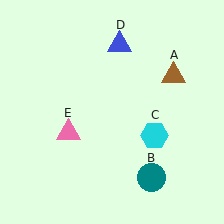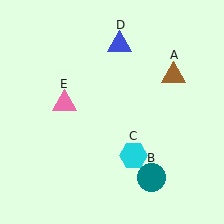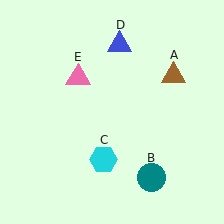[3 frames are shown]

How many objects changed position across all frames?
2 objects changed position: cyan hexagon (object C), pink triangle (object E).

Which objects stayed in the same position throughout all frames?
Brown triangle (object A) and teal circle (object B) and blue triangle (object D) remained stationary.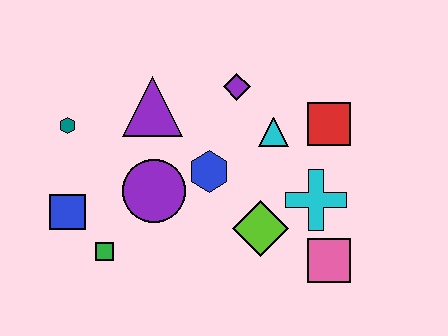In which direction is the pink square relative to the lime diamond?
The pink square is to the right of the lime diamond.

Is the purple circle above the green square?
Yes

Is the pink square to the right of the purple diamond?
Yes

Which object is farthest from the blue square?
The red square is farthest from the blue square.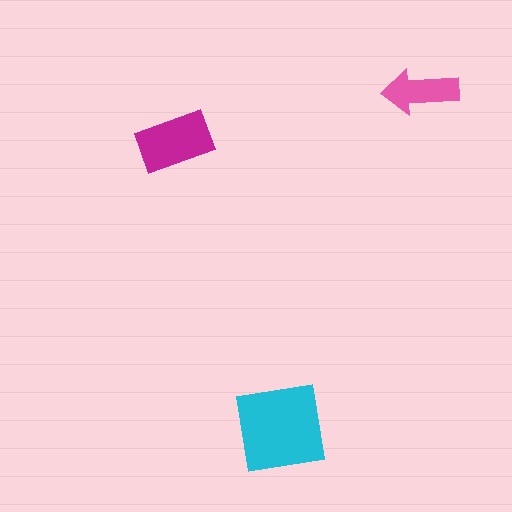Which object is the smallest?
The pink arrow.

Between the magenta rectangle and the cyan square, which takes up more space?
The cyan square.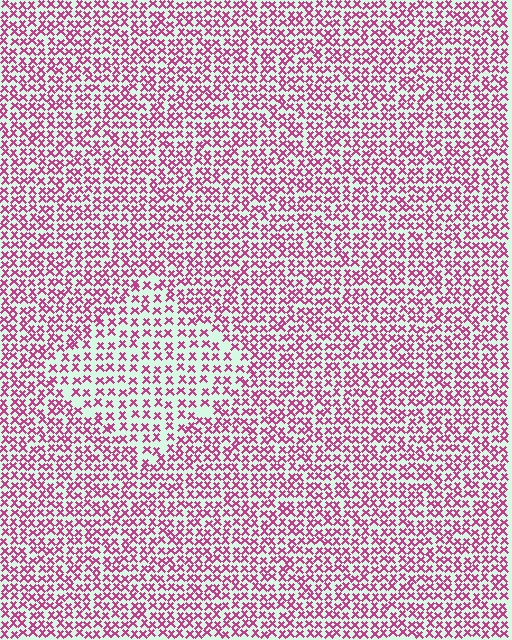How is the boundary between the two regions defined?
The boundary is defined by a change in element density (approximately 1.6x ratio). All elements are the same color, size, and shape.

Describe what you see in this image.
The image contains small magenta elements arranged at two different densities. A diamond-shaped region is visible where the elements are less densely packed than the surrounding area.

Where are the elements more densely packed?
The elements are more densely packed outside the diamond boundary.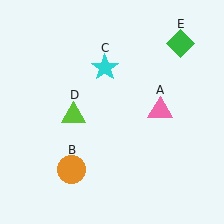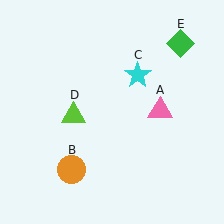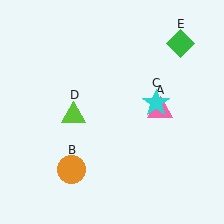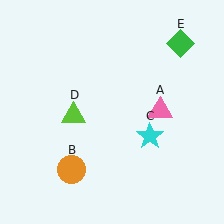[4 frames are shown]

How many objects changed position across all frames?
1 object changed position: cyan star (object C).